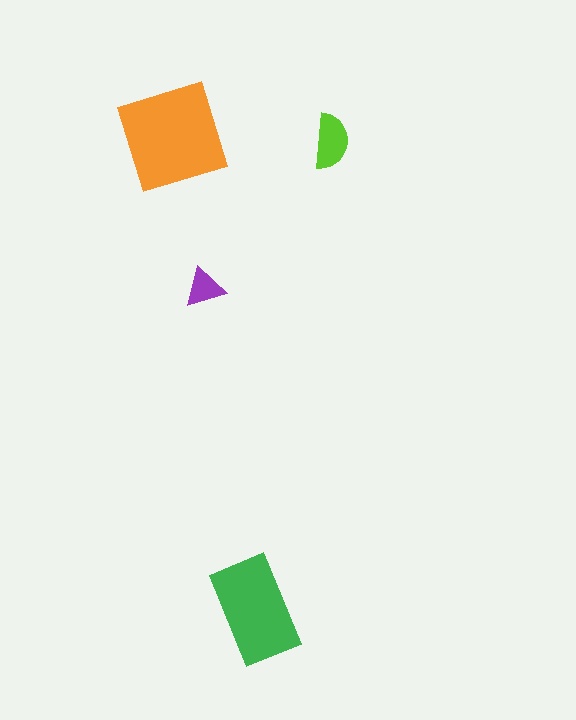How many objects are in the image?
There are 4 objects in the image.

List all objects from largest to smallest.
The orange square, the green rectangle, the lime semicircle, the purple triangle.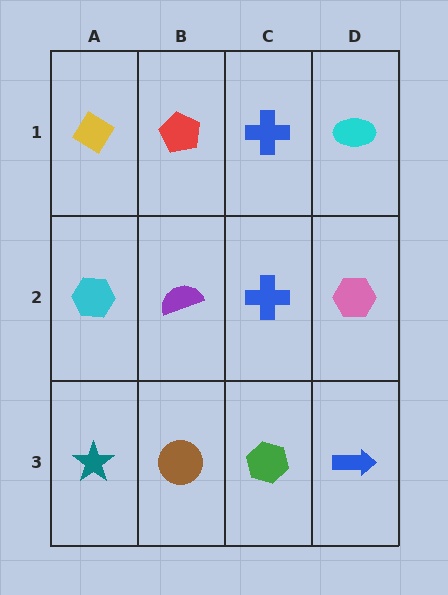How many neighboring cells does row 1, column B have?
3.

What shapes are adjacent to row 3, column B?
A purple semicircle (row 2, column B), a teal star (row 3, column A), a green hexagon (row 3, column C).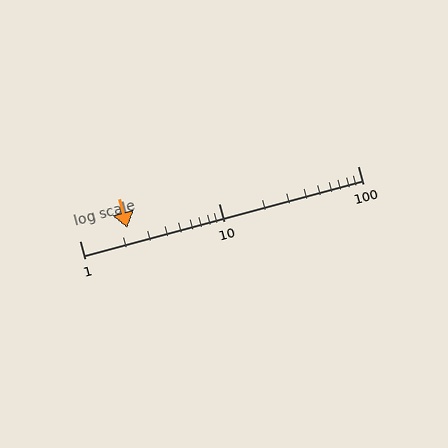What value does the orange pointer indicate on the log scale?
The pointer indicates approximately 2.2.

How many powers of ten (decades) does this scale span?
The scale spans 2 decades, from 1 to 100.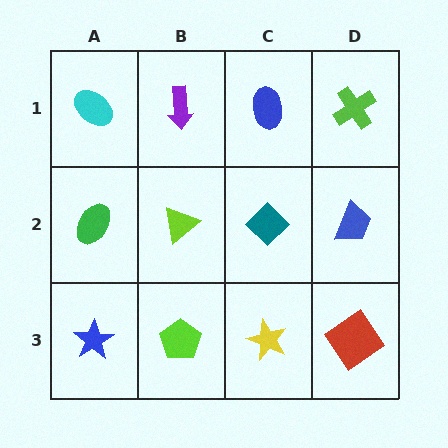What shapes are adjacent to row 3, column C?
A teal diamond (row 2, column C), a lime pentagon (row 3, column B), a red diamond (row 3, column D).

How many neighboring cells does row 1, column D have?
2.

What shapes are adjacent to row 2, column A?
A cyan ellipse (row 1, column A), a blue star (row 3, column A), a lime triangle (row 2, column B).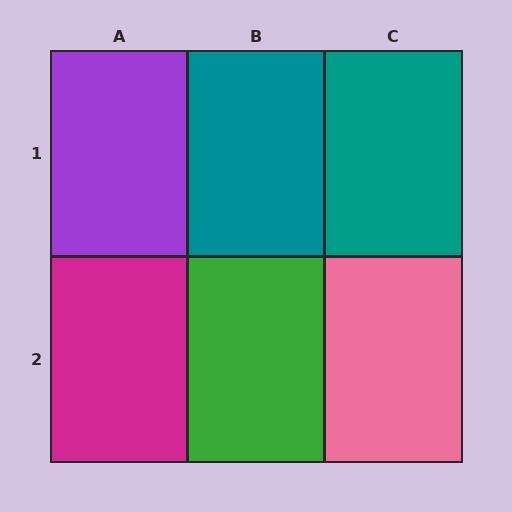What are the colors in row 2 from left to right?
Magenta, green, pink.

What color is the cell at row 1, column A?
Purple.